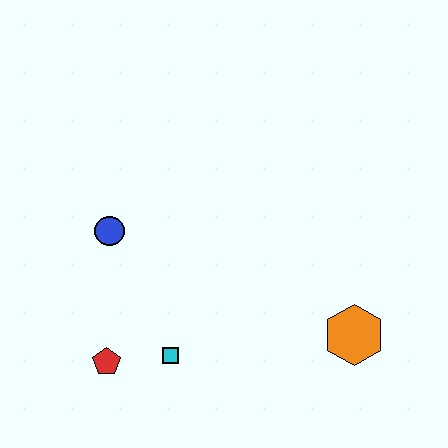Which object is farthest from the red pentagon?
The orange hexagon is farthest from the red pentagon.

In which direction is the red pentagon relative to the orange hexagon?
The red pentagon is to the left of the orange hexagon.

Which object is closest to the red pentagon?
The cyan square is closest to the red pentagon.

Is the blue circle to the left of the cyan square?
Yes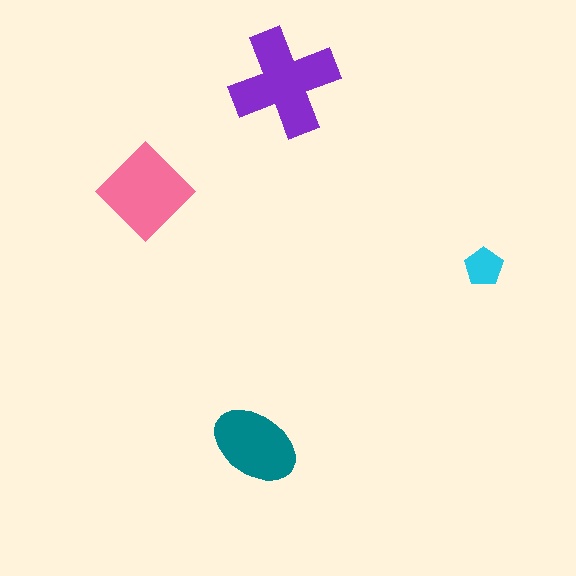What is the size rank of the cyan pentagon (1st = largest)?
4th.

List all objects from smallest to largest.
The cyan pentagon, the teal ellipse, the pink diamond, the purple cross.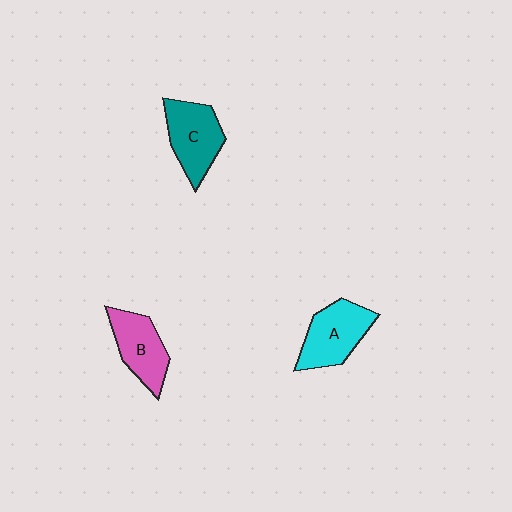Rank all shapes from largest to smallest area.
From largest to smallest: A (cyan), C (teal), B (pink).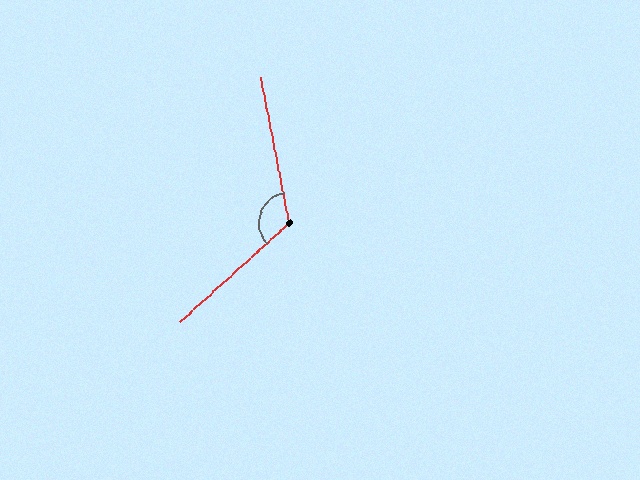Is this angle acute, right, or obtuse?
It is obtuse.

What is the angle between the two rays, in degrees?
Approximately 121 degrees.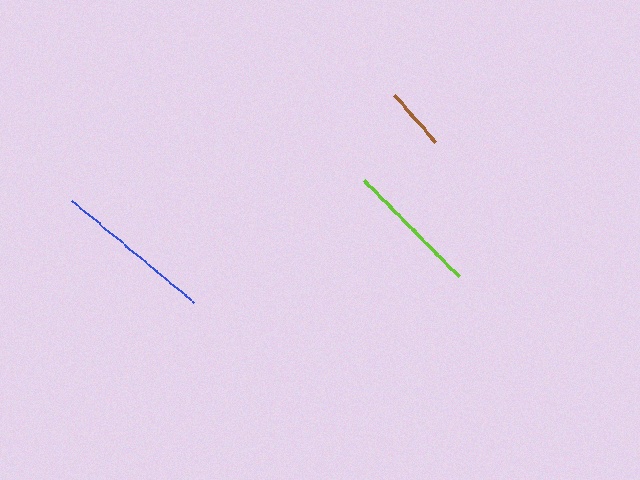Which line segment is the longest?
The blue line is the longest at approximately 158 pixels.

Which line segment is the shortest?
The brown line is the shortest at approximately 63 pixels.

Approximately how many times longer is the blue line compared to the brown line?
The blue line is approximately 2.5 times the length of the brown line.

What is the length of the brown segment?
The brown segment is approximately 63 pixels long.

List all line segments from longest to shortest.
From longest to shortest: blue, lime, brown.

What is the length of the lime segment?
The lime segment is approximately 135 pixels long.